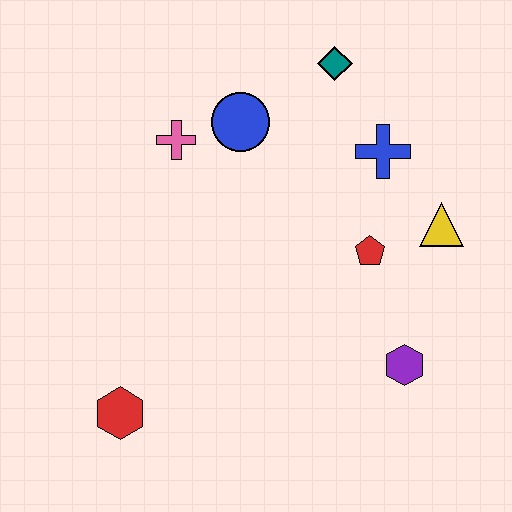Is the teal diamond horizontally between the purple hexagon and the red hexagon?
Yes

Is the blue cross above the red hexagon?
Yes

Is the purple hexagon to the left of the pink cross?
No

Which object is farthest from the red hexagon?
The teal diamond is farthest from the red hexagon.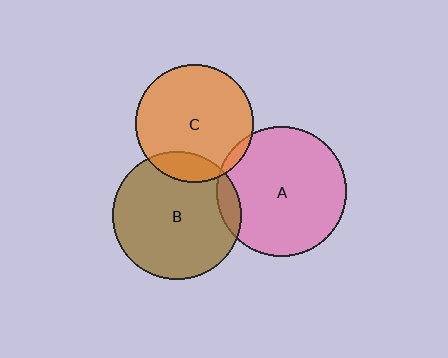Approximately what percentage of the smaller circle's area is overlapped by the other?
Approximately 15%.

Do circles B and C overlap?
Yes.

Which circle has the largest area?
Circle A (pink).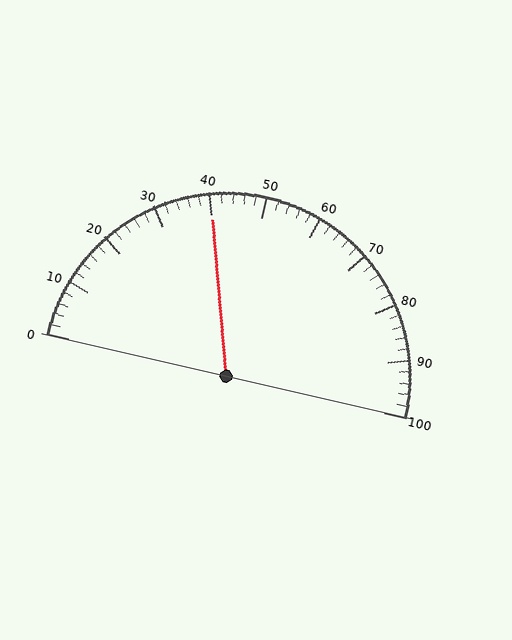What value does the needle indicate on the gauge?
The needle indicates approximately 40.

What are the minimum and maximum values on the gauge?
The gauge ranges from 0 to 100.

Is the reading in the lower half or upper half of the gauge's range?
The reading is in the lower half of the range (0 to 100).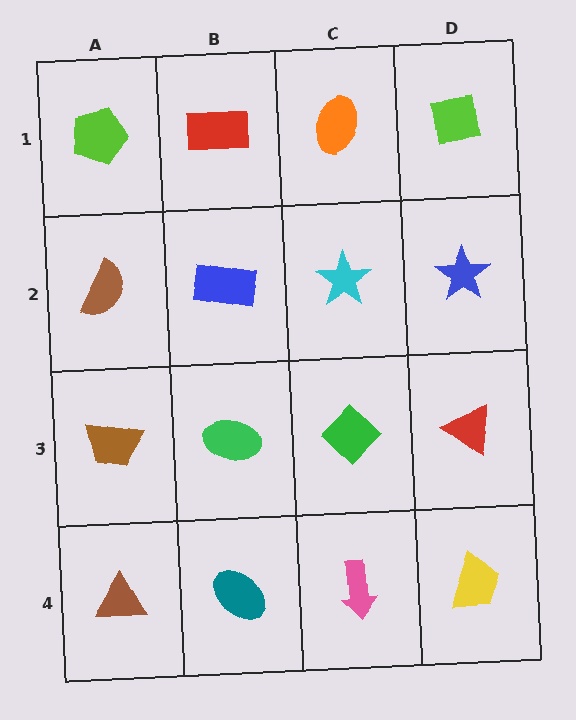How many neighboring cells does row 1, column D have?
2.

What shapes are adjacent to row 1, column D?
A blue star (row 2, column D), an orange ellipse (row 1, column C).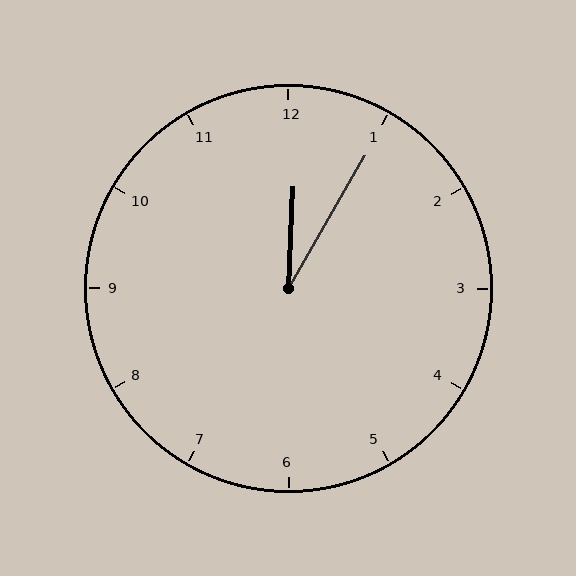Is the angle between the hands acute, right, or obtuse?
It is acute.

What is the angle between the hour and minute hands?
Approximately 28 degrees.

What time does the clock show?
12:05.